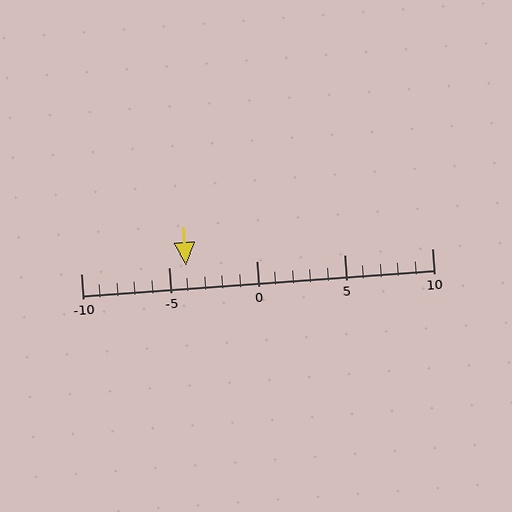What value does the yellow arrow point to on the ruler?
The yellow arrow points to approximately -4.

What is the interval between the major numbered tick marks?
The major tick marks are spaced 5 units apart.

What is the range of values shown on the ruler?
The ruler shows values from -10 to 10.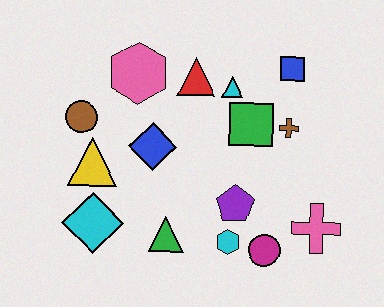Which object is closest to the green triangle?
The cyan hexagon is closest to the green triangle.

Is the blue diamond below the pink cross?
No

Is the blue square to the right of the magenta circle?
Yes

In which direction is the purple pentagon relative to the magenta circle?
The purple pentagon is above the magenta circle.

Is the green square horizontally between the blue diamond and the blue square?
Yes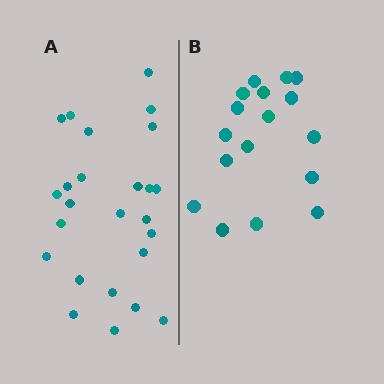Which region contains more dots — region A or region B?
Region A (the left region) has more dots.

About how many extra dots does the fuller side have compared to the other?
Region A has roughly 8 or so more dots than region B.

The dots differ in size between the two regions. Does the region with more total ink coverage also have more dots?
No. Region B has more total ink coverage because its dots are larger, but region A actually contains more individual dots. Total area can be misleading — the number of items is what matters here.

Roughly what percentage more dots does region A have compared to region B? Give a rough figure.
About 45% more.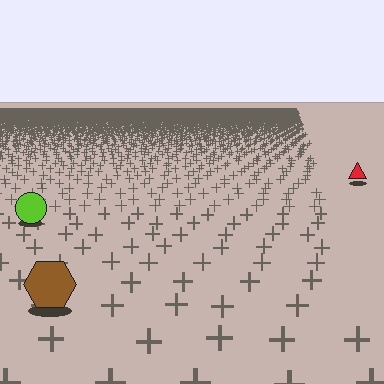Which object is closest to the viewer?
The brown hexagon is closest. The texture marks near it are larger and more spread out.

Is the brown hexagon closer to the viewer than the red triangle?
Yes. The brown hexagon is closer — you can tell from the texture gradient: the ground texture is coarser near it.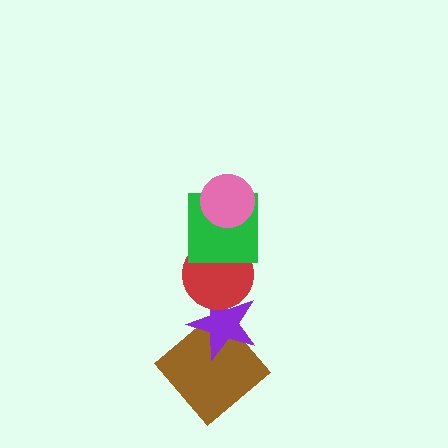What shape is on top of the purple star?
The red circle is on top of the purple star.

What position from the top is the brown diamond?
The brown diamond is 5th from the top.